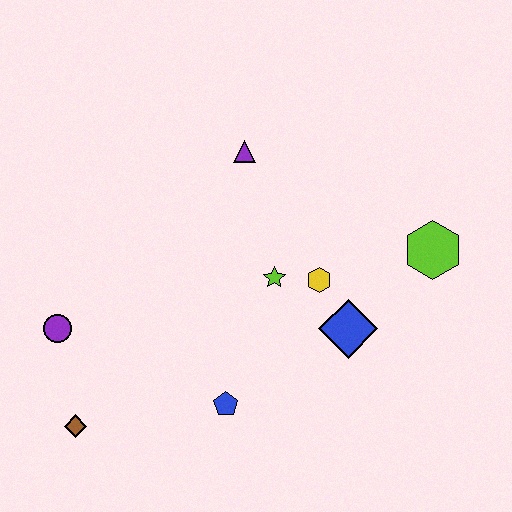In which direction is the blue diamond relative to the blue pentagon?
The blue diamond is to the right of the blue pentagon.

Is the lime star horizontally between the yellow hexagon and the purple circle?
Yes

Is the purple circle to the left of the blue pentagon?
Yes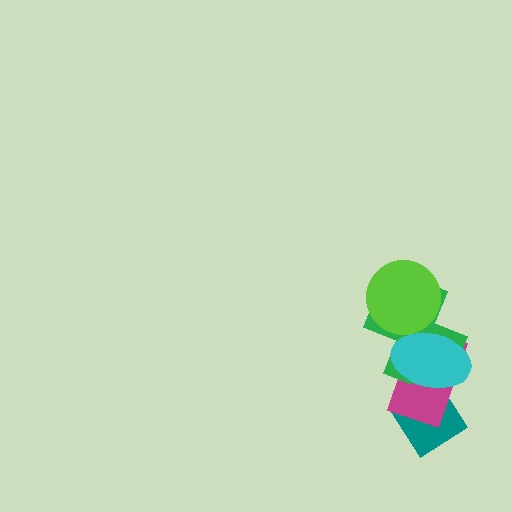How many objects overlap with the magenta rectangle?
3 objects overlap with the magenta rectangle.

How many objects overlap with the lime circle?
2 objects overlap with the lime circle.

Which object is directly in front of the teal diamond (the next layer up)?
The magenta rectangle is directly in front of the teal diamond.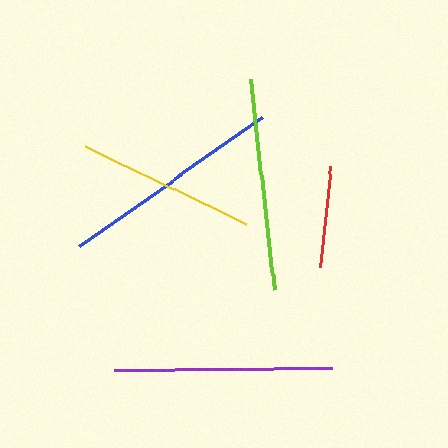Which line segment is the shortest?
The red line is the shortest at approximately 102 pixels.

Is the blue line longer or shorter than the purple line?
The blue line is longer than the purple line.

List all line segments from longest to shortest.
From longest to shortest: blue, purple, lime, yellow, red.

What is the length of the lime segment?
The lime segment is approximately 212 pixels long.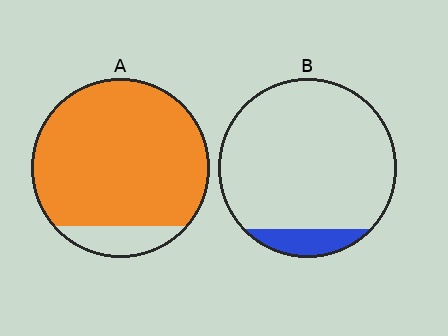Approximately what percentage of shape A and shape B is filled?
A is approximately 90% and B is approximately 10%.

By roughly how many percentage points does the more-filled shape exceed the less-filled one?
By roughly 80 percentage points (A over B).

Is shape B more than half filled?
No.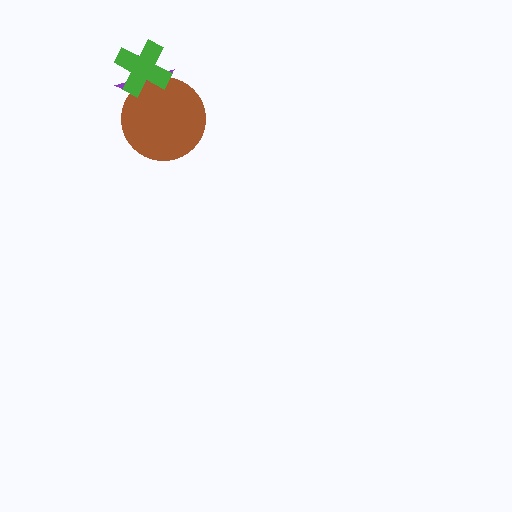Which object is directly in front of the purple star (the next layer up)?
The brown circle is directly in front of the purple star.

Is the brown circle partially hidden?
Yes, it is partially covered by another shape.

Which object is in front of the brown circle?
The green cross is in front of the brown circle.